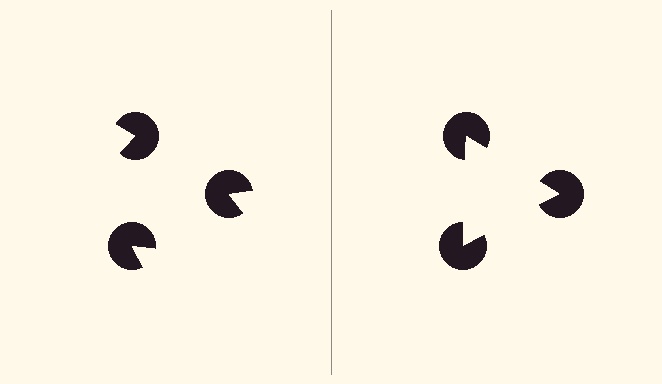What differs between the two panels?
The pac-man discs are positioned identically on both sides; only the wedge orientations differ. On the right they align to a triangle; on the left they are misaligned.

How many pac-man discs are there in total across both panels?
6 — 3 on each side.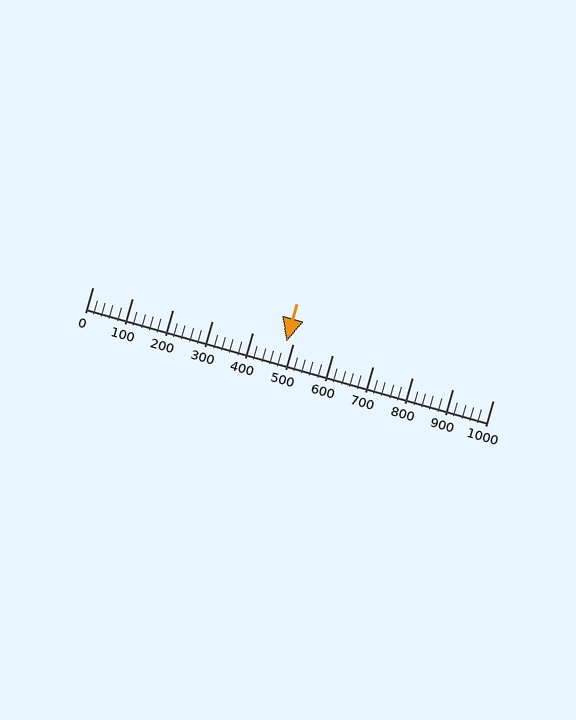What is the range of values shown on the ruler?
The ruler shows values from 0 to 1000.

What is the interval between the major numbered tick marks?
The major tick marks are spaced 100 units apart.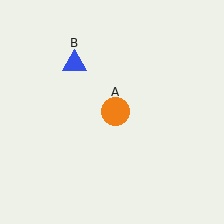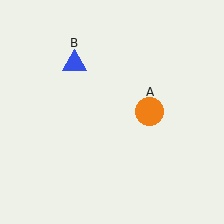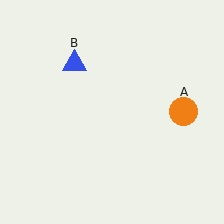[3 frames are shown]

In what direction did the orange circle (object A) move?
The orange circle (object A) moved right.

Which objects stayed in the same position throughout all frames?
Blue triangle (object B) remained stationary.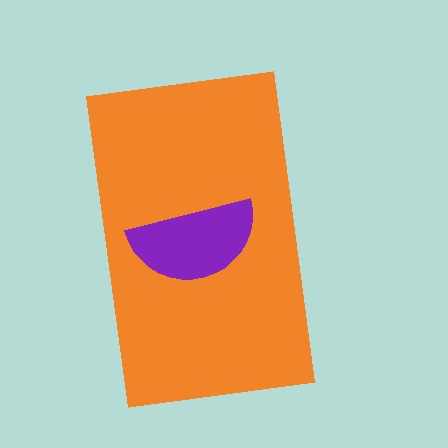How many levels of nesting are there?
2.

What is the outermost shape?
The orange rectangle.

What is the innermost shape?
The purple semicircle.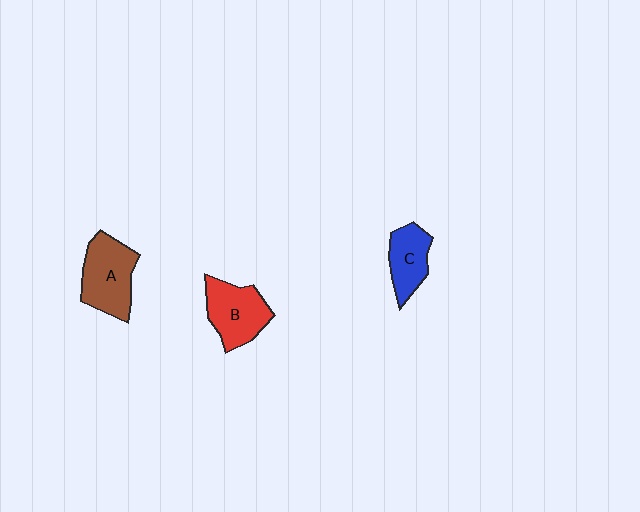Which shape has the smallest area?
Shape C (blue).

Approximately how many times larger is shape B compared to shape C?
Approximately 1.3 times.